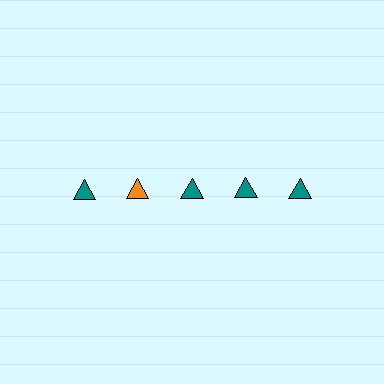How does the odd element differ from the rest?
It has a different color: orange instead of teal.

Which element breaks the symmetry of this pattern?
The orange triangle in the top row, second from left column breaks the symmetry. All other shapes are teal triangles.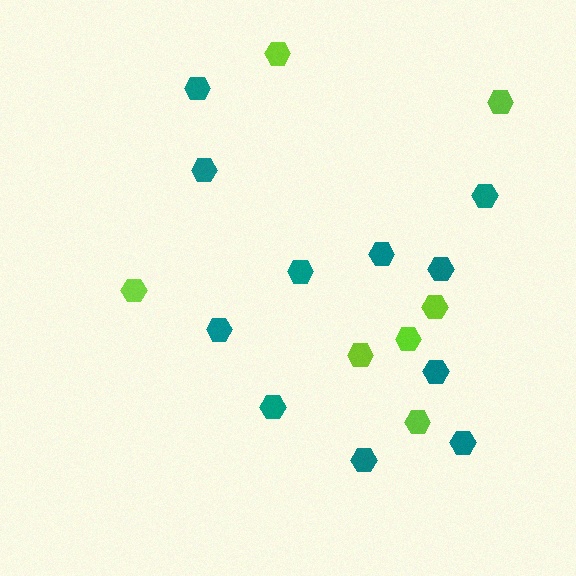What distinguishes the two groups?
There are 2 groups: one group of teal hexagons (11) and one group of lime hexagons (7).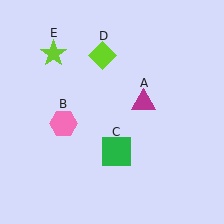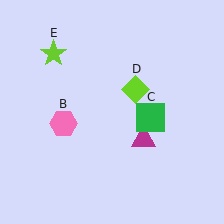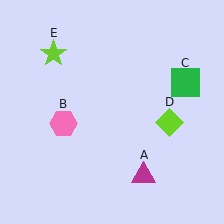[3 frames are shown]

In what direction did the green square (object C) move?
The green square (object C) moved up and to the right.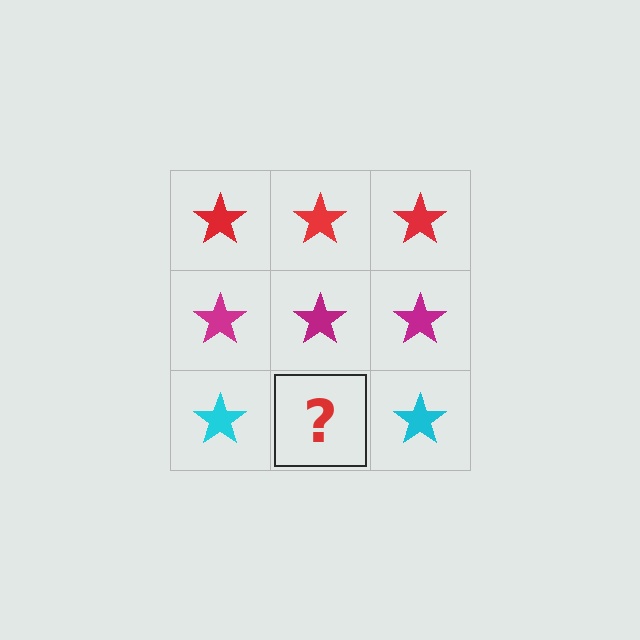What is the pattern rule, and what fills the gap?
The rule is that each row has a consistent color. The gap should be filled with a cyan star.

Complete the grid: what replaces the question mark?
The question mark should be replaced with a cyan star.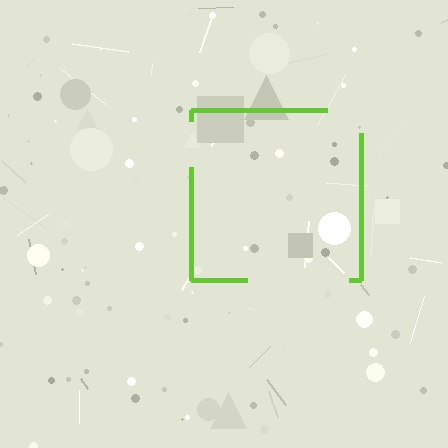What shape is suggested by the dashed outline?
The dashed outline suggests a square.